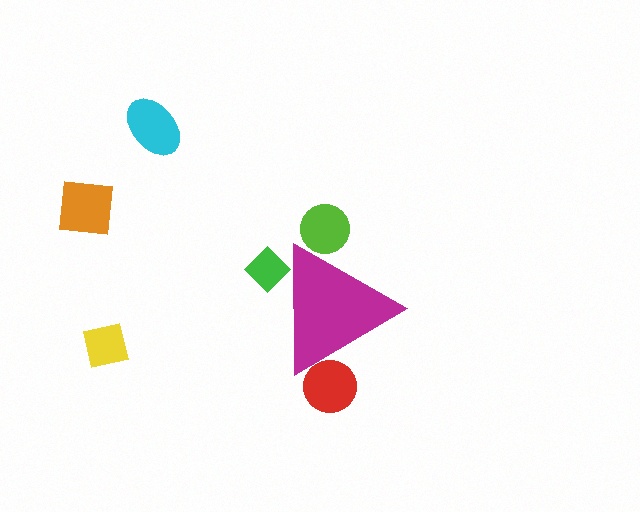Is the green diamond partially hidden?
Yes, the green diamond is partially hidden behind the magenta triangle.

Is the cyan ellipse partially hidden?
No, the cyan ellipse is fully visible.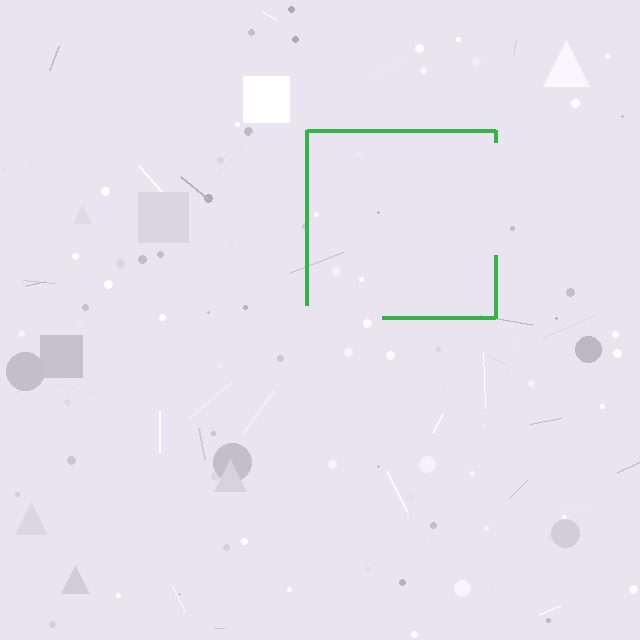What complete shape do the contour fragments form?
The contour fragments form a square.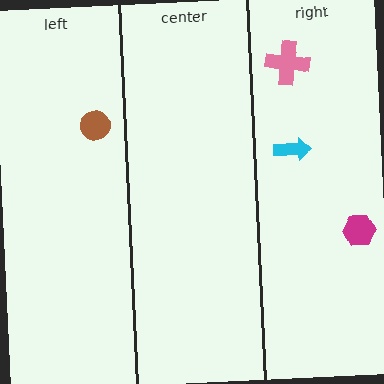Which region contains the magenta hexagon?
The right region.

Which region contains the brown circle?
The left region.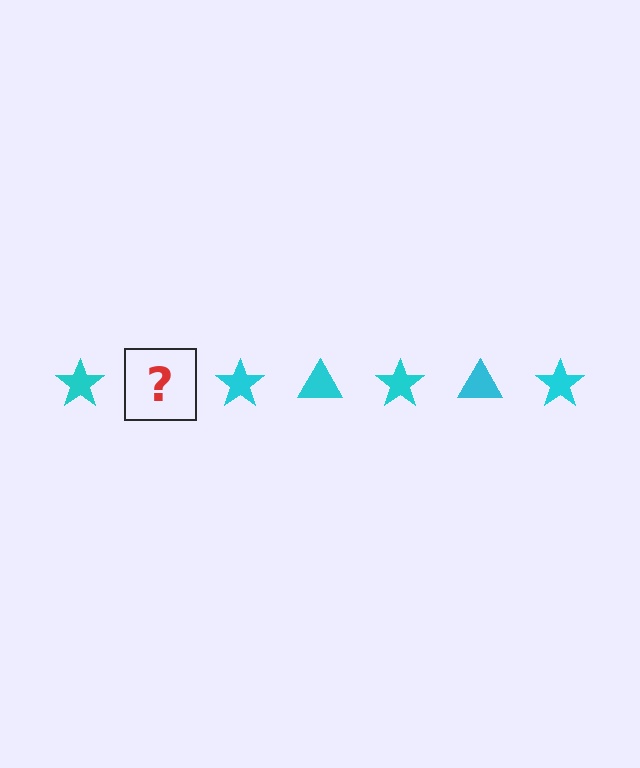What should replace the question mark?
The question mark should be replaced with a cyan triangle.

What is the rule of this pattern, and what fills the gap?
The rule is that the pattern cycles through star, triangle shapes in cyan. The gap should be filled with a cyan triangle.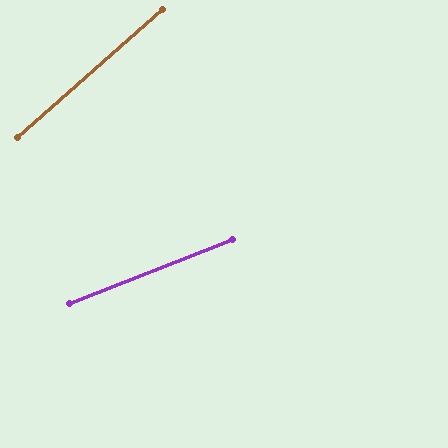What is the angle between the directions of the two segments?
Approximately 20 degrees.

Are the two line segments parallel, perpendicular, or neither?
Neither parallel nor perpendicular — they differ by about 20°.